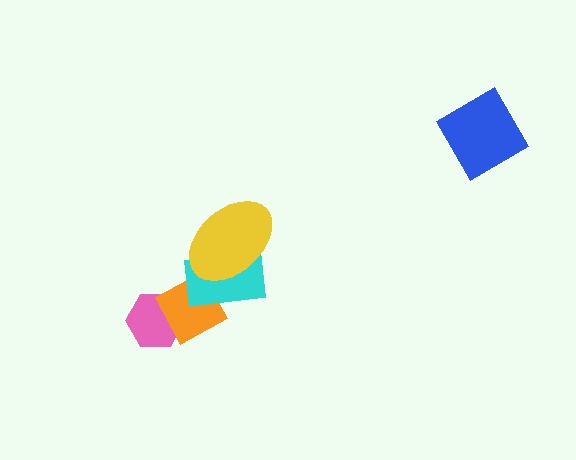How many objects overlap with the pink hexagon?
1 object overlaps with the pink hexagon.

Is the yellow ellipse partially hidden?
No, no other shape covers it.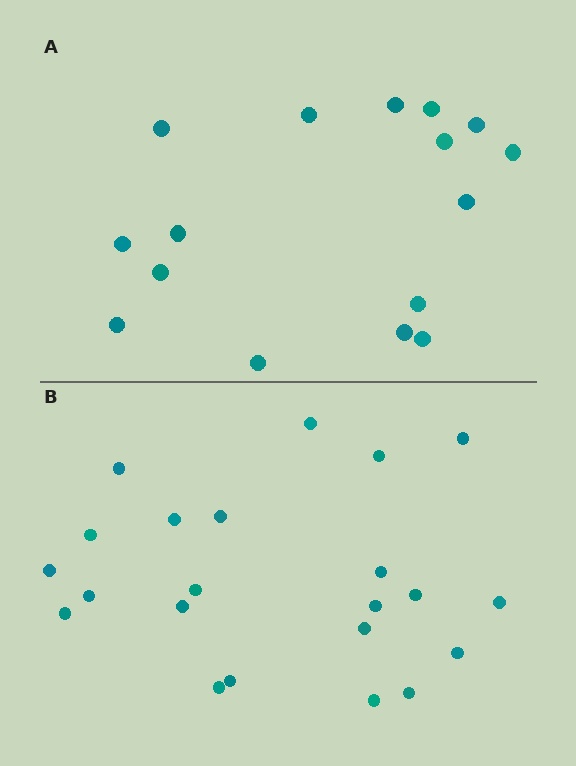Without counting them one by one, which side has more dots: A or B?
Region B (the bottom region) has more dots.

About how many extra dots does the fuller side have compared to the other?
Region B has about 6 more dots than region A.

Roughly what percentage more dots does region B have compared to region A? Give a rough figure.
About 40% more.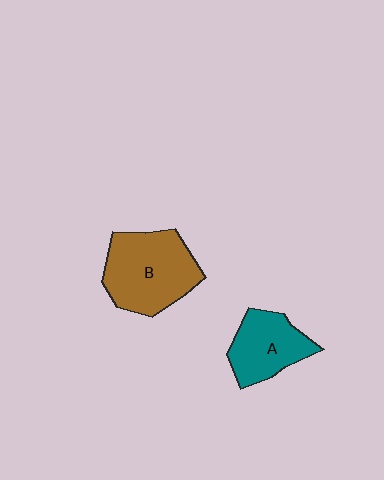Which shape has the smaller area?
Shape A (teal).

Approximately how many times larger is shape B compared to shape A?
Approximately 1.5 times.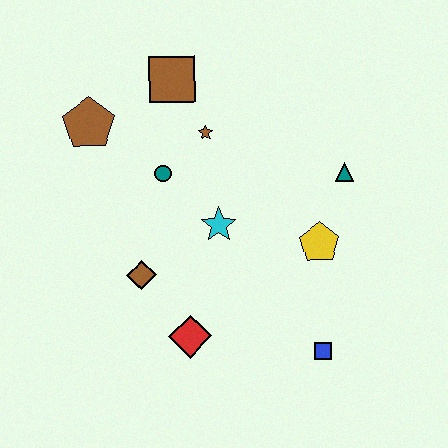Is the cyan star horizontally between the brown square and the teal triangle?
Yes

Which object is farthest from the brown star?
The blue square is farthest from the brown star.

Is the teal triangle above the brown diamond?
Yes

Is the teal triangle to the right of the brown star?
Yes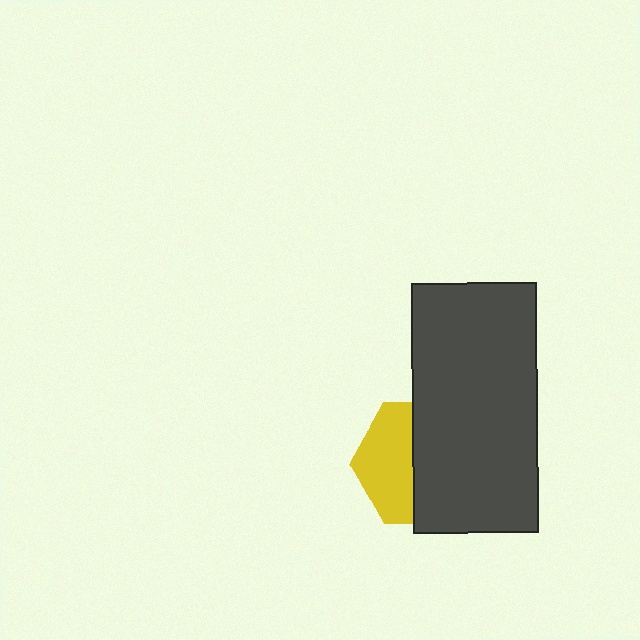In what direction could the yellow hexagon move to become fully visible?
The yellow hexagon could move left. That would shift it out from behind the dark gray rectangle entirely.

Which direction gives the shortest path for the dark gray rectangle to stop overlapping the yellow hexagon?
Moving right gives the shortest separation.